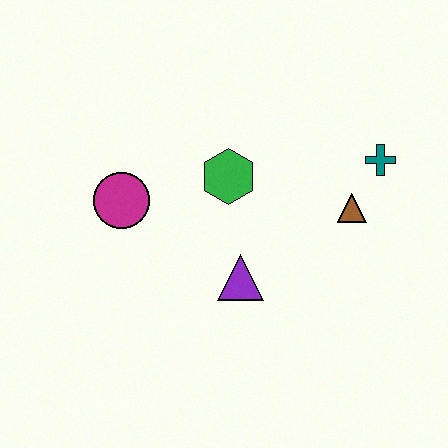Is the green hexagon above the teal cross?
No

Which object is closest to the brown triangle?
The teal cross is closest to the brown triangle.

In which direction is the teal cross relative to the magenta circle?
The teal cross is to the right of the magenta circle.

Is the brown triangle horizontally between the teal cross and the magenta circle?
Yes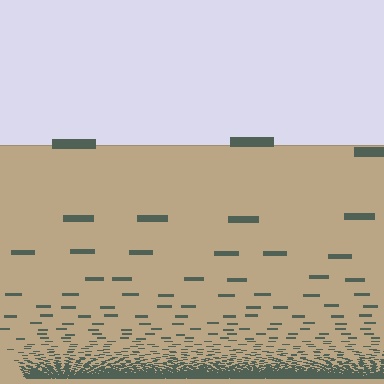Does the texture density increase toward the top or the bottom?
Density increases toward the bottom.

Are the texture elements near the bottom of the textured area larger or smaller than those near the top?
Smaller. The gradient is inverted — elements near the bottom are smaller and denser.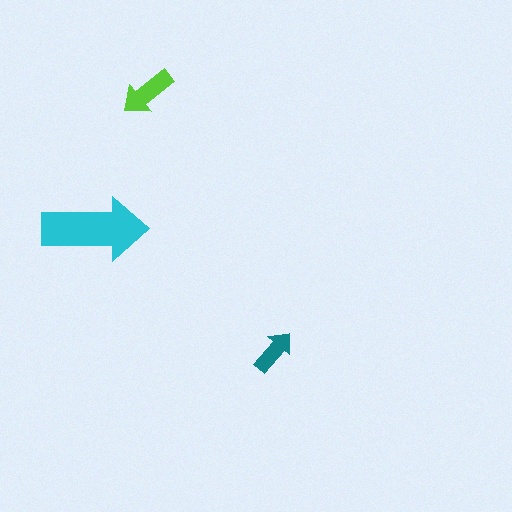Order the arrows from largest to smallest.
the cyan one, the lime one, the teal one.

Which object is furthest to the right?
The teal arrow is rightmost.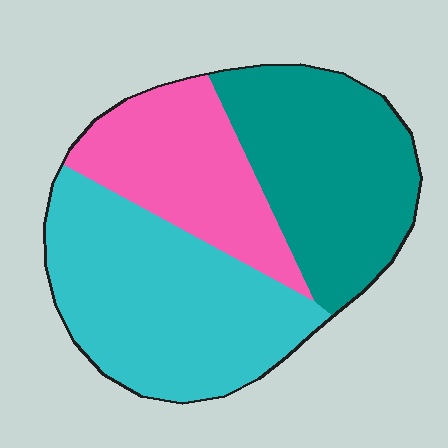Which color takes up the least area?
Pink, at roughly 25%.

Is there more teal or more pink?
Teal.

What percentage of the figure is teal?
Teal covers around 35% of the figure.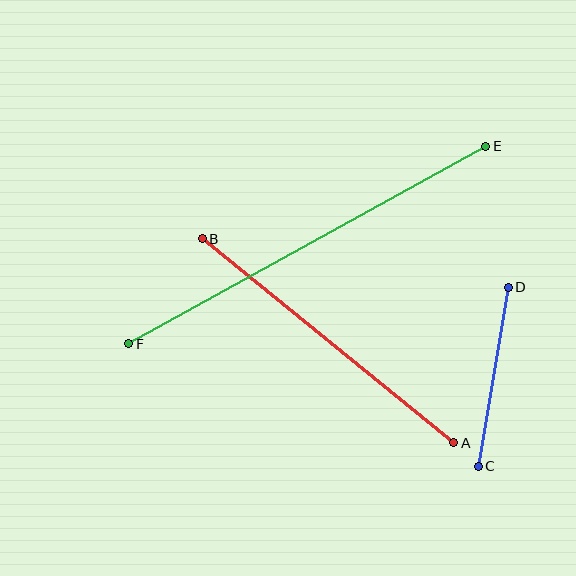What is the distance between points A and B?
The distance is approximately 324 pixels.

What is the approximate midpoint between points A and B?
The midpoint is at approximately (328, 341) pixels.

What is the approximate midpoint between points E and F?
The midpoint is at approximately (307, 245) pixels.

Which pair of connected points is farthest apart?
Points E and F are farthest apart.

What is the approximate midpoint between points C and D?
The midpoint is at approximately (493, 377) pixels.